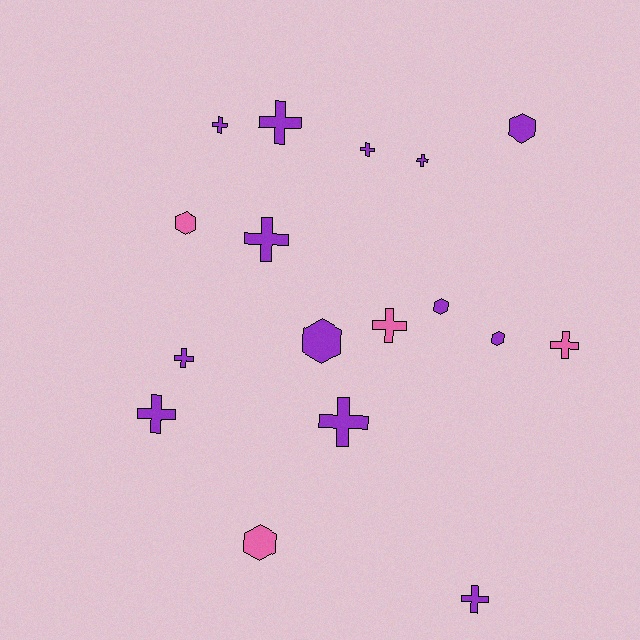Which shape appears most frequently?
Cross, with 11 objects.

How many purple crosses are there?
There are 9 purple crosses.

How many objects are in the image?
There are 17 objects.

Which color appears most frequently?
Purple, with 13 objects.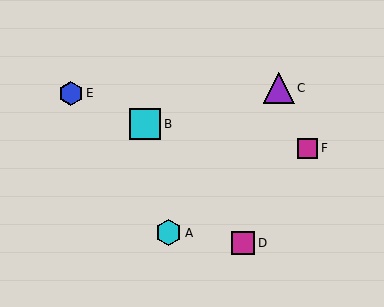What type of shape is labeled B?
Shape B is a cyan square.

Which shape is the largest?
The cyan square (labeled B) is the largest.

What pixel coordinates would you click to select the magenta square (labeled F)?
Click at (307, 148) to select the magenta square F.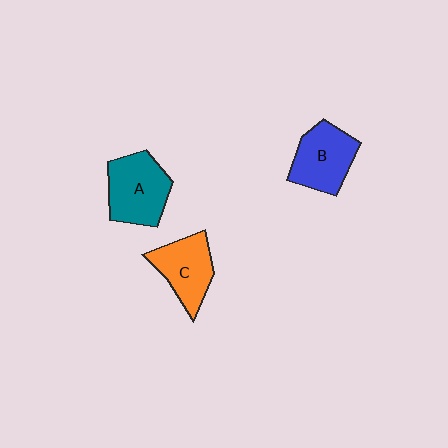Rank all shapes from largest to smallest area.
From largest to smallest: A (teal), B (blue), C (orange).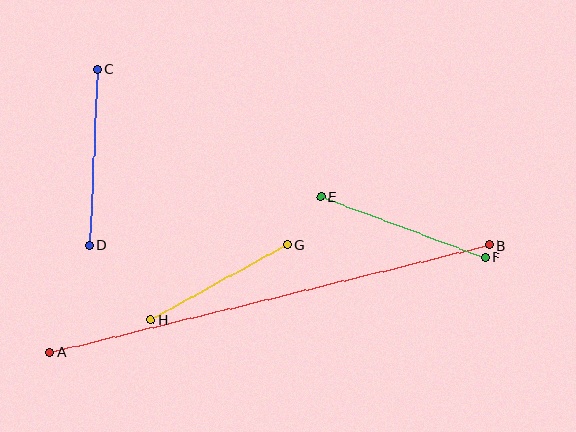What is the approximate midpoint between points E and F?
The midpoint is at approximately (403, 227) pixels.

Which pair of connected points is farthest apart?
Points A and B are farthest apart.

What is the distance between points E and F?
The distance is approximately 175 pixels.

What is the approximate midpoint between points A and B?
The midpoint is at approximately (270, 298) pixels.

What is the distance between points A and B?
The distance is approximately 453 pixels.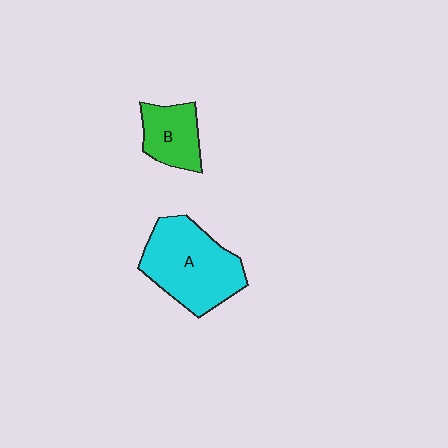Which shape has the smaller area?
Shape B (green).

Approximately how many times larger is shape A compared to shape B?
Approximately 2.0 times.